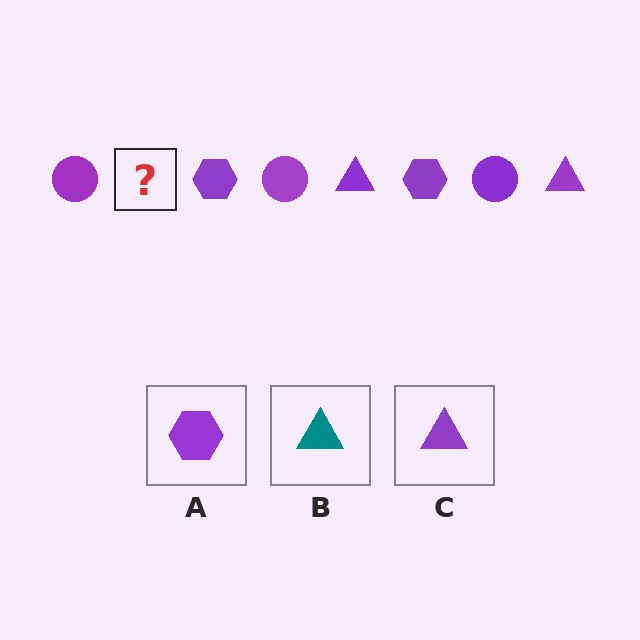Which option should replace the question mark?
Option C.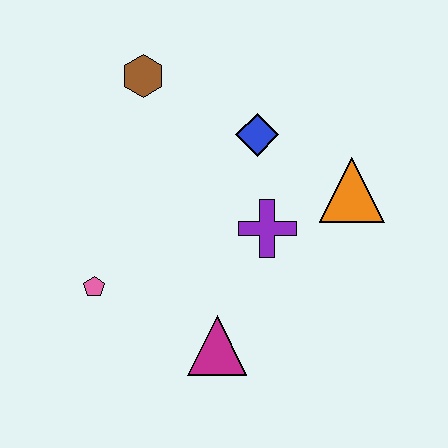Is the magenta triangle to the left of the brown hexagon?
No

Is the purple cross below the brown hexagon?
Yes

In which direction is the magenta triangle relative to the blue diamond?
The magenta triangle is below the blue diamond.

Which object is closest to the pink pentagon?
The magenta triangle is closest to the pink pentagon.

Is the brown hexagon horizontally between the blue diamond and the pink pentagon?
Yes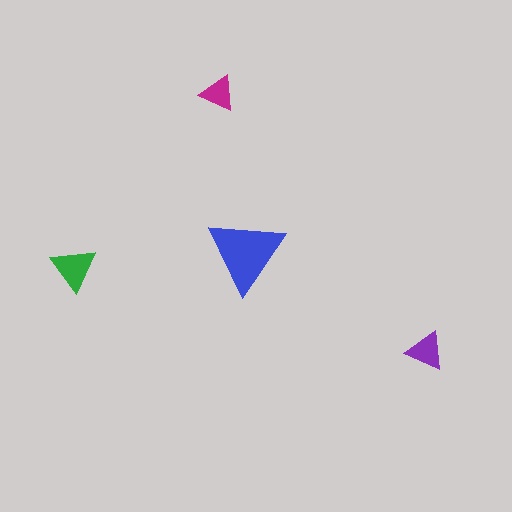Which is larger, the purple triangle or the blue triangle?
The blue one.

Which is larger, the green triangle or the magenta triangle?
The green one.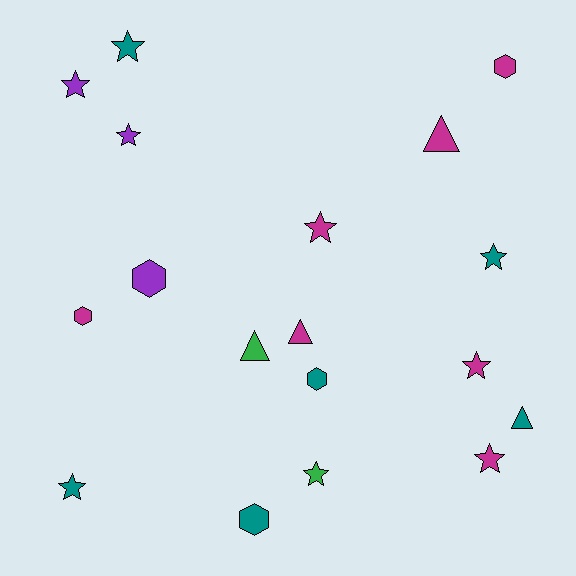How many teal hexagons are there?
There are 2 teal hexagons.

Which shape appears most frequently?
Star, with 9 objects.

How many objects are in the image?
There are 18 objects.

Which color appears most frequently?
Magenta, with 7 objects.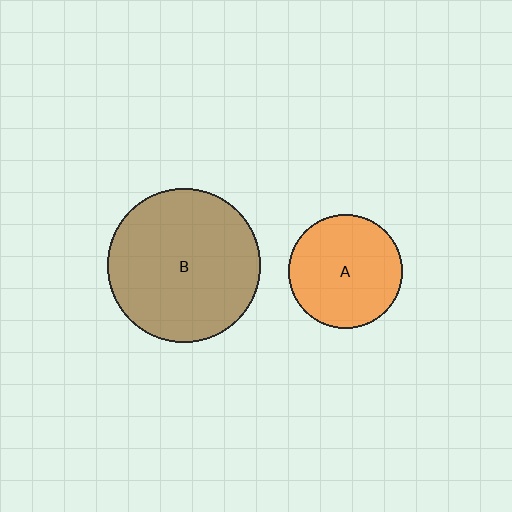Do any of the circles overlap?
No, none of the circles overlap.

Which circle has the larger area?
Circle B (brown).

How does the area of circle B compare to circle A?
Approximately 1.8 times.